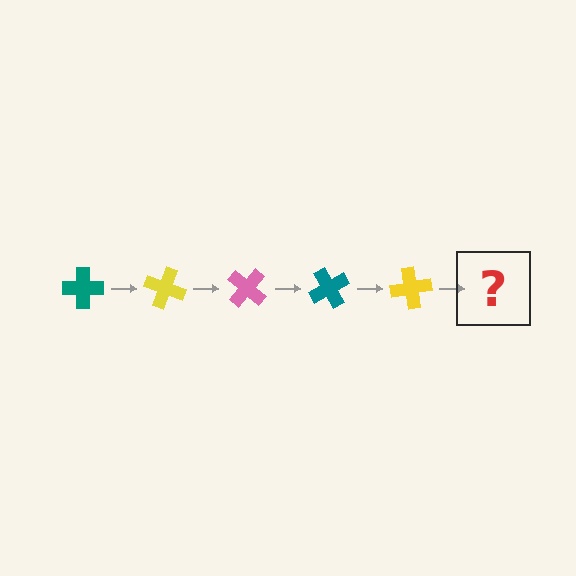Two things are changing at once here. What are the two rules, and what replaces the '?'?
The two rules are that it rotates 20 degrees each step and the color cycles through teal, yellow, and pink. The '?' should be a pink cross, rotated 100 degrees from the start.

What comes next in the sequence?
The next element should be a pink cross, rotated 100 degrees from the start.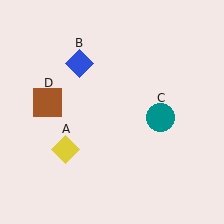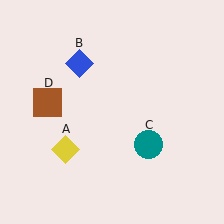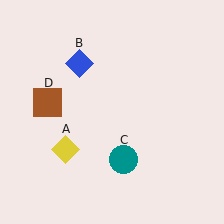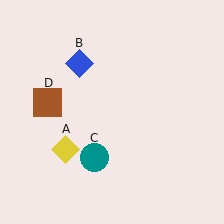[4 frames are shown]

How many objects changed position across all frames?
1 object changed position: teal circle (object C).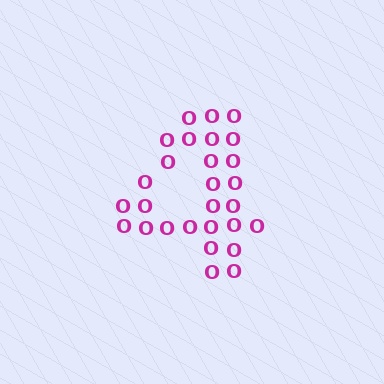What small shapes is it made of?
It is made of small letter O's.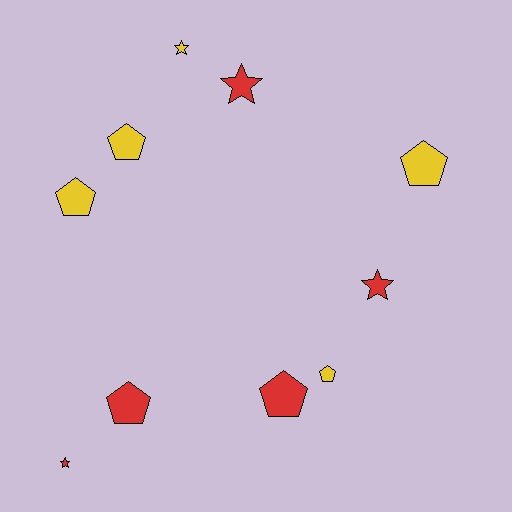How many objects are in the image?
There are 10 objects.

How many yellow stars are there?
There is 1 yellow star.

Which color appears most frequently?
Red, with 5 objects.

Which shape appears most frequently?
Pentagon, with 6 objects.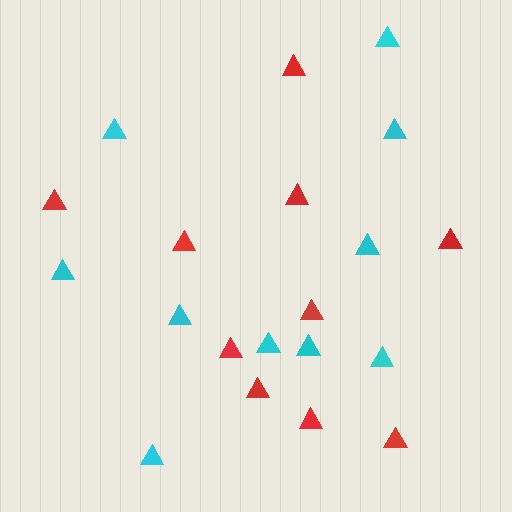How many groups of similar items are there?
There are 2 groups: one group of cyan triangles (10) and one group of red triangles (10).